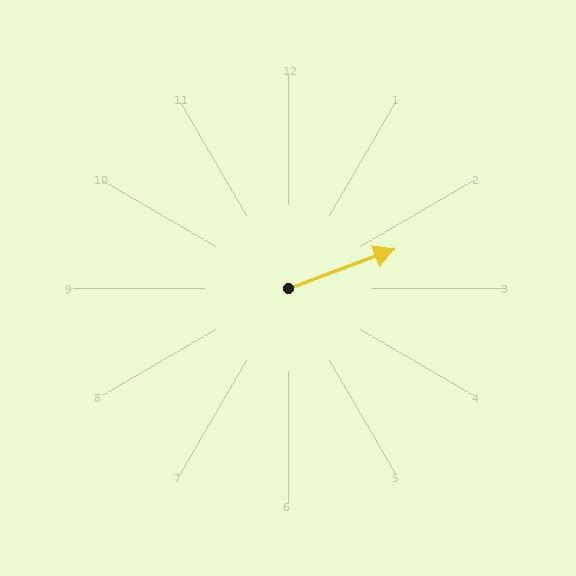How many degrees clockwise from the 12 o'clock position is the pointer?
Approximately 70 degrees.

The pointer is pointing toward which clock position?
Roughly 2 o'clock.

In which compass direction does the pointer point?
East.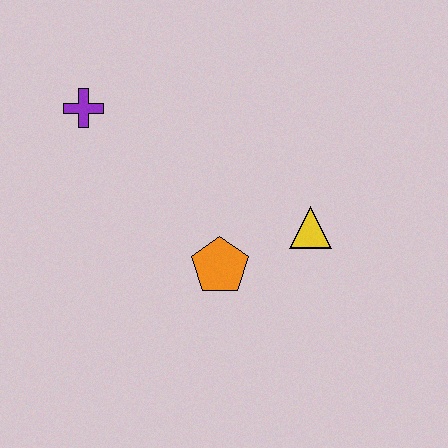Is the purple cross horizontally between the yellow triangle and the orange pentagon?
No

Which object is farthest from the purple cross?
The yellow triangle is farthest from the purple cross.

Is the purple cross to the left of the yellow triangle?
Yes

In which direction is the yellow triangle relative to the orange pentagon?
The yellow triangle is to the right of the orange pentagon.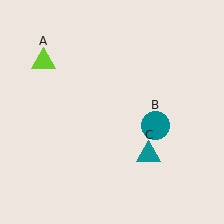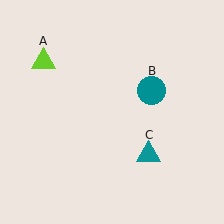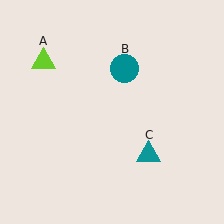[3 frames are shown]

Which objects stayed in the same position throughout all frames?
Lime triangle (object A) and teal triangle (object C) remained stationary.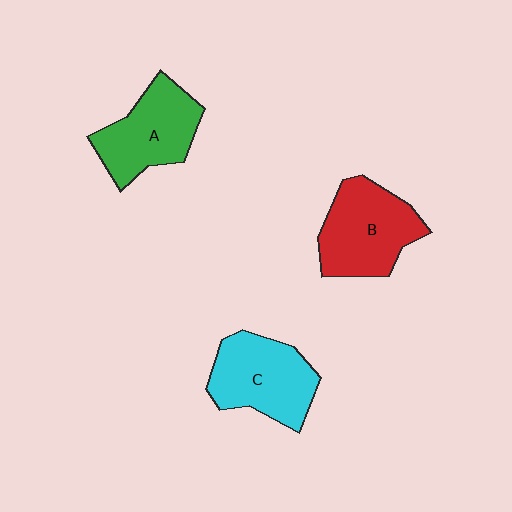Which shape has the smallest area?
Shape A (green).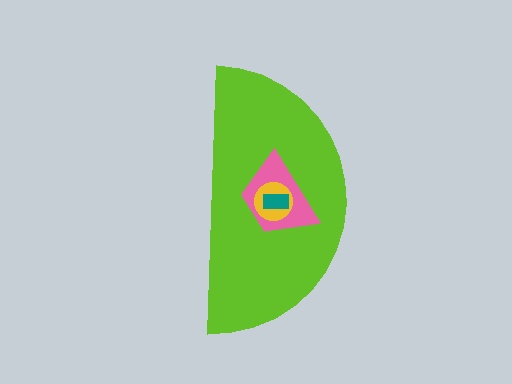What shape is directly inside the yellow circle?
The teal rectangle.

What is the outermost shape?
The lime semicircle.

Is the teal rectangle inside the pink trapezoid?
Yes.